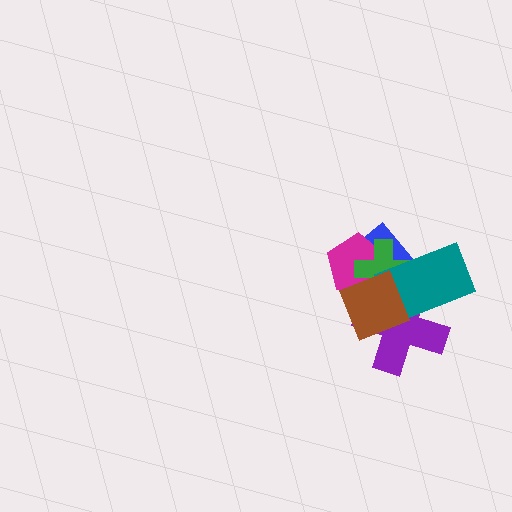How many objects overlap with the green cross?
5 objects overlap with the green cross.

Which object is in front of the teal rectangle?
The brown square is in front of the teal rectangle.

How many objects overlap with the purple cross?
4 objects overlap with the purple cross.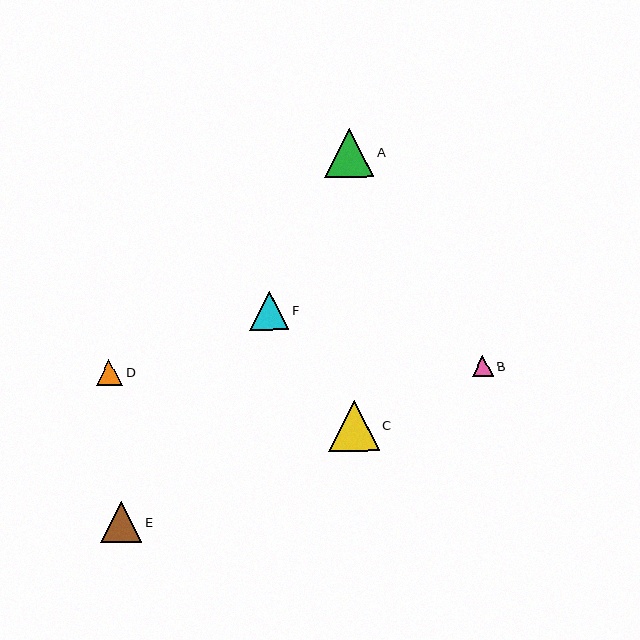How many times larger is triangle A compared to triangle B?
Triangle A is approximately 2.4 times the size of triangle B.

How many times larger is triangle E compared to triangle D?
Triangle E is approximately 1.6 times the size of triangle D.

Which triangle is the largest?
Triangle C is the largest with a size of approximately 50 pixels.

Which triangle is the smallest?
Triangle B is the smallest with a size of approximately 21 pixels.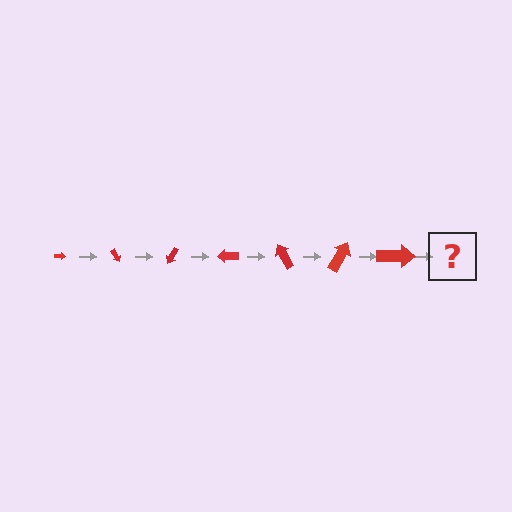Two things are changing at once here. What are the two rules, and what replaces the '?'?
The two rules are that the arrow grows larger each step and it rotates 60 degrees each step. The '?' should be an arrow, larger than the previous one and rotated 420 degrees from the start.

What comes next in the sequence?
The next element should be an arrow, larger than the previous one and rotated 420 degrees from the start.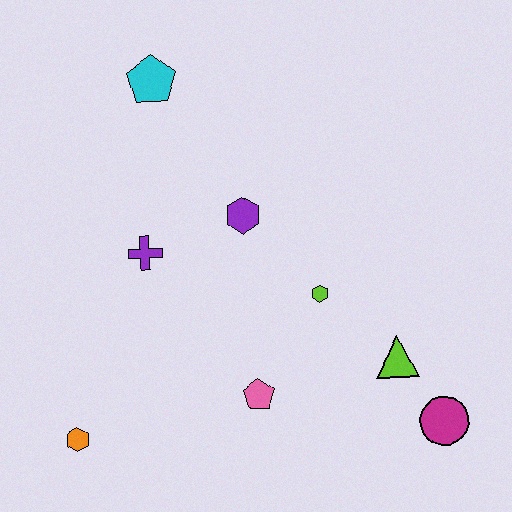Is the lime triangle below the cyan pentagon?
Yes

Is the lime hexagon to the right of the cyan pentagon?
Yes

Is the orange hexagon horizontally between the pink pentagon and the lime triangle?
No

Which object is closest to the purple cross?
The purple hexagon is closest to the purple cross.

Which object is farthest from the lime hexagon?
The orange hexagon is farthest from the lime hexagon.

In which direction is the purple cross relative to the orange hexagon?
The purple cross is above the orange hexagon.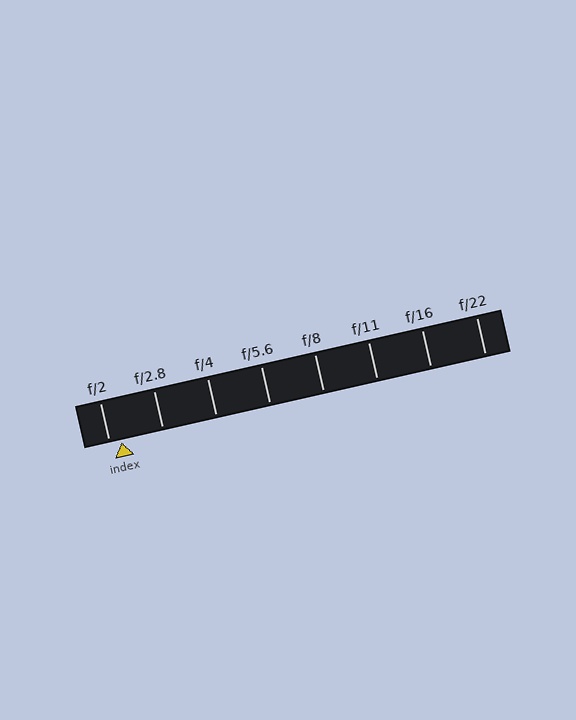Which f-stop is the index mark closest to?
The index mark is closest to f/2.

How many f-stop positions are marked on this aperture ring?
There are 8 f-stop positions marked.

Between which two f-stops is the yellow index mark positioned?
The index mark is between f/2 and f/2.8.